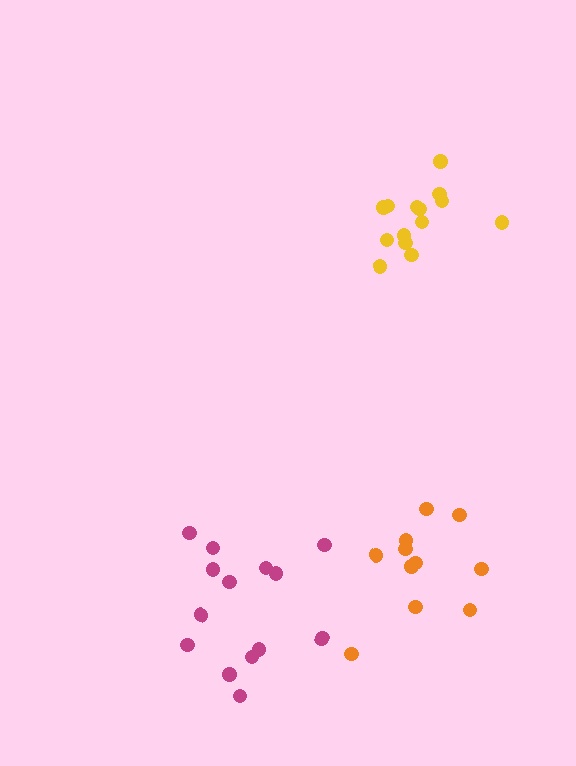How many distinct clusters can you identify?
There are 3 distinct clusters.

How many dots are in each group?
Group 1: 14 dots, Group 2: 14 dots, Group 3: 11 dots (39 total).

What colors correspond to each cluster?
The clusters are colored: yellow, magenta, orange.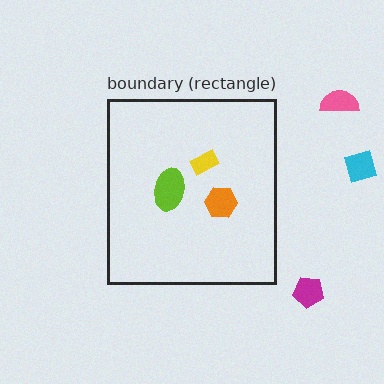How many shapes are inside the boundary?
3 inside, 3 outside.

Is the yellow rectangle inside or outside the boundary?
Inside.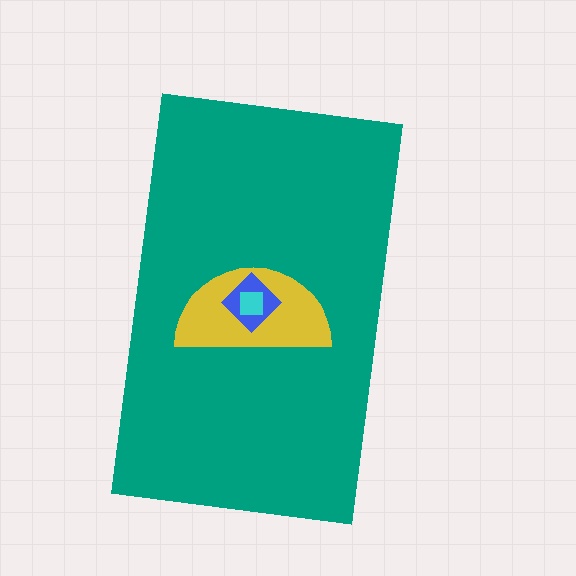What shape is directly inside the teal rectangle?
The yellow semicircle.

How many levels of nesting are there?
4.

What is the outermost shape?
The teal rectangle.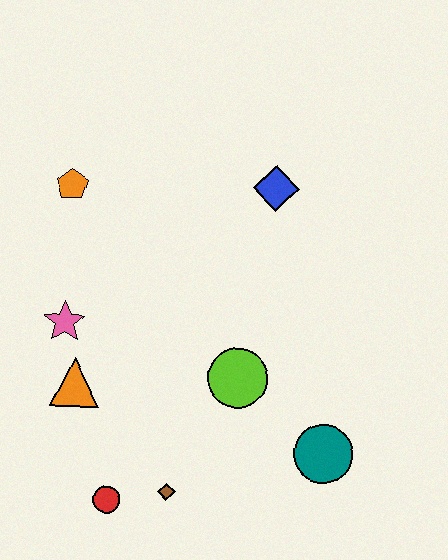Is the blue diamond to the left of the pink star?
No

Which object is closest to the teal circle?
The lime circle is closest to the teal circle.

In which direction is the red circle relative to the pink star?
The red circle is below the pink star.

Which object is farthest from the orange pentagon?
The teal circle is farthest from the orange pentagon.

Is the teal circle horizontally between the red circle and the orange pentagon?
No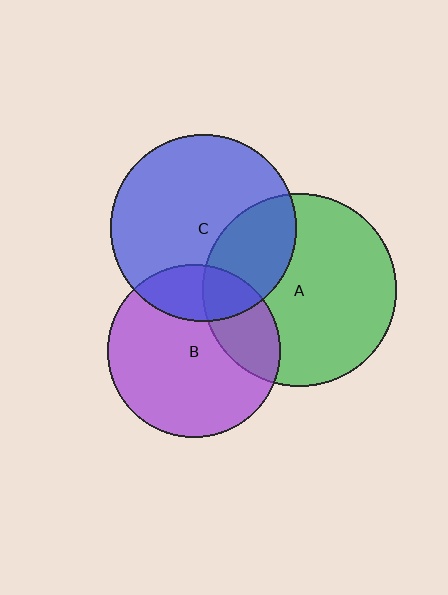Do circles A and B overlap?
Yes.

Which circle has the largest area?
Circle A (green).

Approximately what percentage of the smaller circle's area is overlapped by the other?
Approximately 25%.